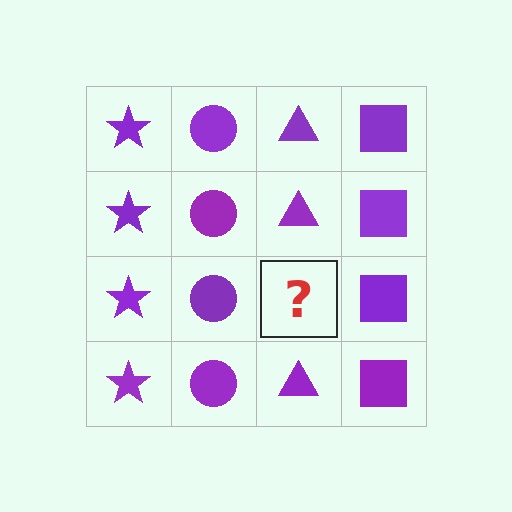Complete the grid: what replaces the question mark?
The question mark should be replaced with a purple triangle.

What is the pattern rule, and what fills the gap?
The rule is that each column has a consistent shape. The gap should be filled with a purple triangle.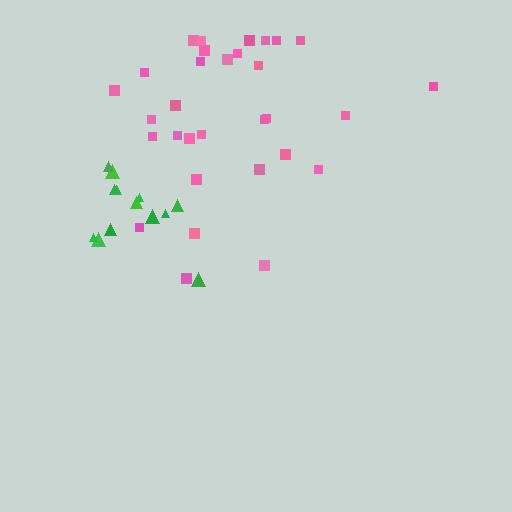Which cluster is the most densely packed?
Green.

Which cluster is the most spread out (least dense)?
Pink.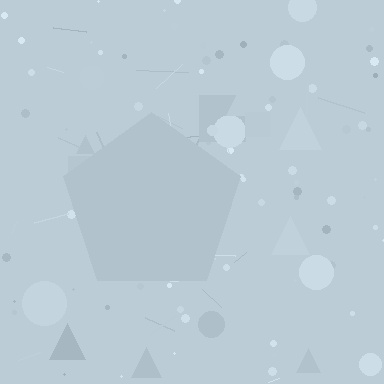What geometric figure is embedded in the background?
A pentagon is embedded in the background.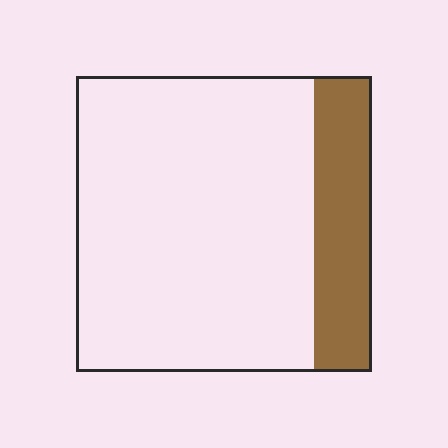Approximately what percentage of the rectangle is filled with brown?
Approximately 20%.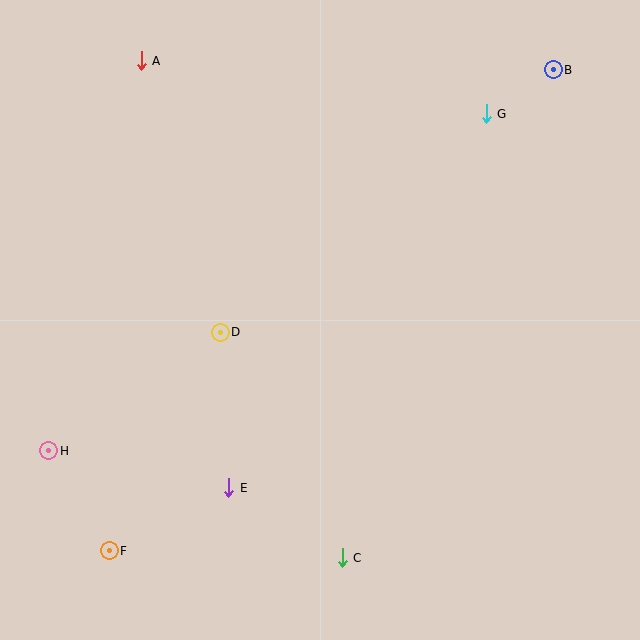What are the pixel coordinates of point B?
Point B is at (553, 70).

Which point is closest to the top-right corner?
Point B is closest to the top-right corner.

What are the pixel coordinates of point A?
Point A is at (141, 61).